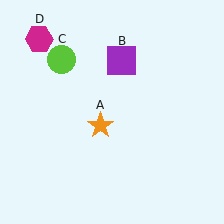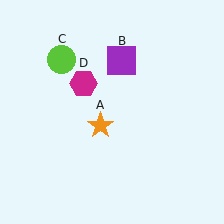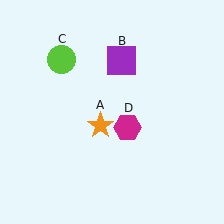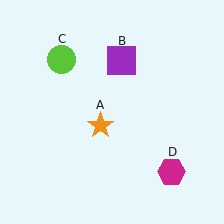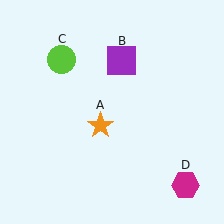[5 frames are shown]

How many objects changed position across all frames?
1 object changed position: magenta hexagon (object D).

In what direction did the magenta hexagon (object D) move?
The magenta hexagon (object D) moved down and to the right.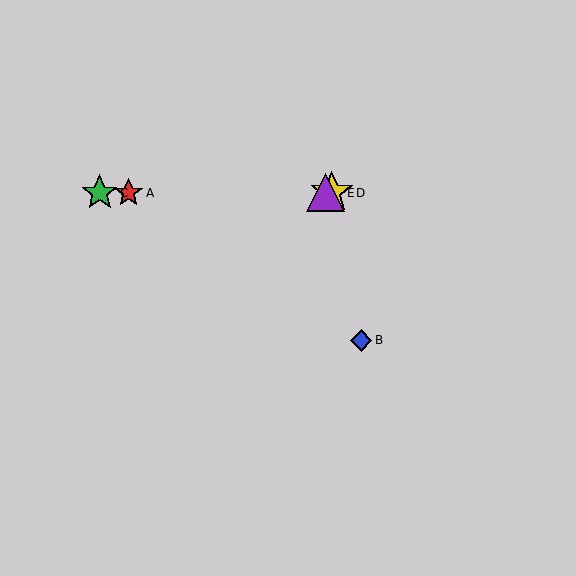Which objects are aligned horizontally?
Objects A, C, D, E are aligned horizontally.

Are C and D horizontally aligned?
Yes, both are at y≈193.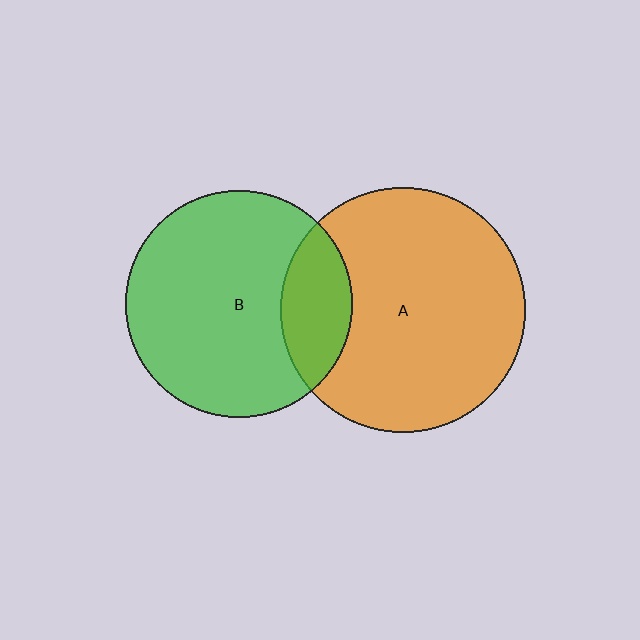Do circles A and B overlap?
Yes.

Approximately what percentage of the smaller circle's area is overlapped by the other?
Approximately 20%.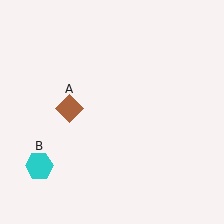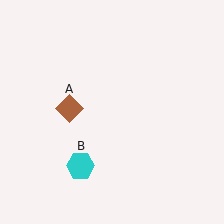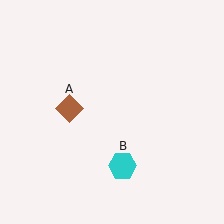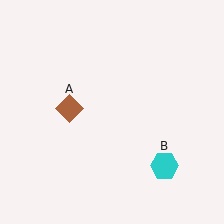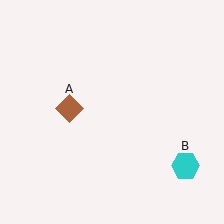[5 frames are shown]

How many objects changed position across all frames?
1 object changed position: cyan hexagon (object B).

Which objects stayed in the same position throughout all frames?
Brown diamond (object A) remained stationary.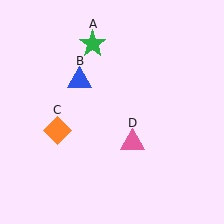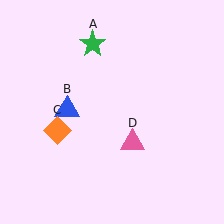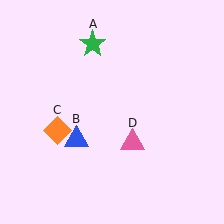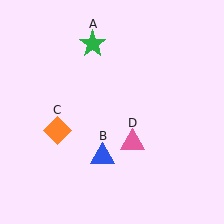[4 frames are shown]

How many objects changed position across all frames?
1 object changed position: blue triangle (object B).